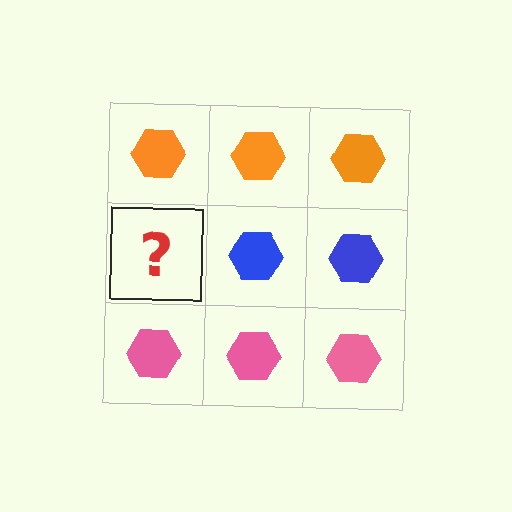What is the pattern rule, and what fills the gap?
The rule is that each row has a consistent color. The gap should be filled with a blue hexagon.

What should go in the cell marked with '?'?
The missing cell should contain a blue hexagon.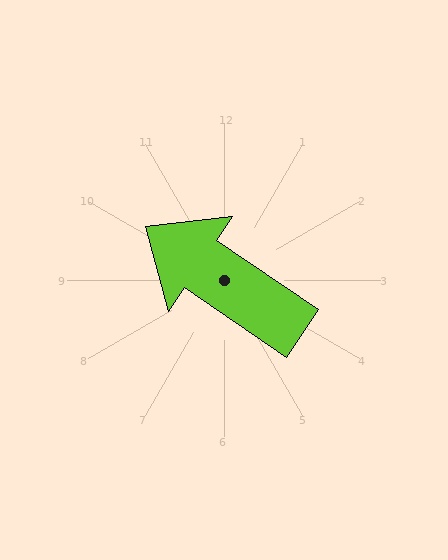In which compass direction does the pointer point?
Northwest.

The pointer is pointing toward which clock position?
Roughly 10 o'clock.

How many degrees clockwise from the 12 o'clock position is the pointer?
Approximately 304 degrees.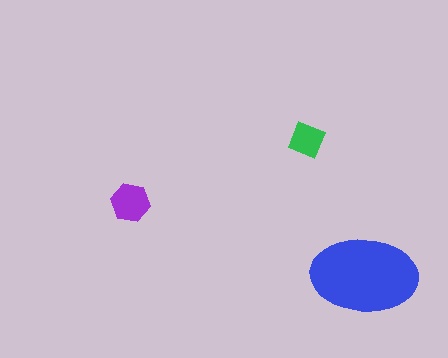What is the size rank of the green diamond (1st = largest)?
3rd.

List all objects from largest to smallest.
The blue ellipse, the purple hexagon, the green diamond.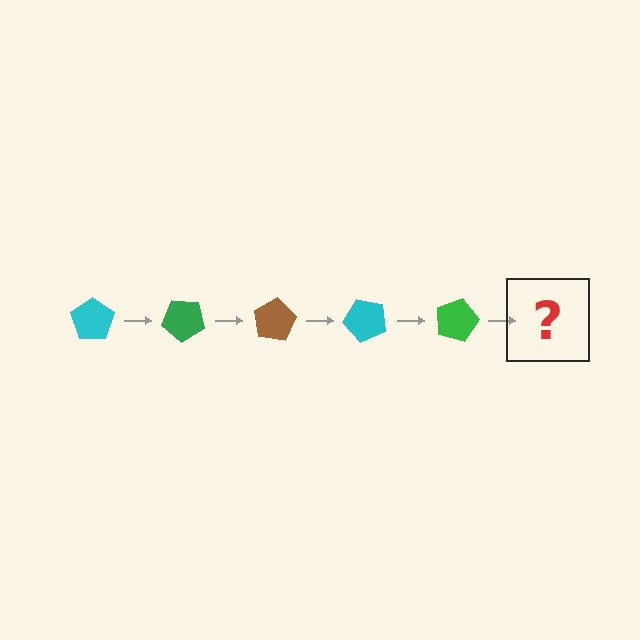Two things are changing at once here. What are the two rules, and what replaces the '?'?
The two rules are that it rotates 40 degrees each step and the color cycles through cyan, green, and brown. The '?' should be a brown pentagon, rotated 200 degrees from the start.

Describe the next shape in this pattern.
It should be a brown pentagon, rotated 200 degrees from the start.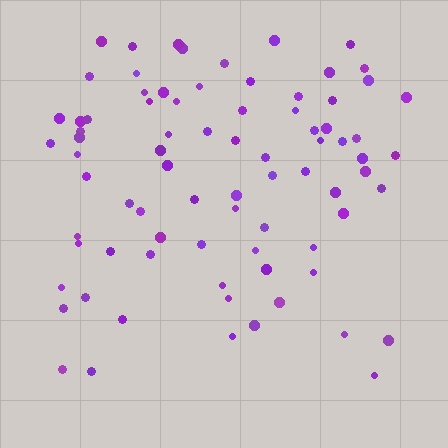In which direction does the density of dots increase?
From bottom to top, with the top side densest.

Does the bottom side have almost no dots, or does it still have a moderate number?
Still a moderate number, just noticeably fewer than the top.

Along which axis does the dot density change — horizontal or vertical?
Vertical.